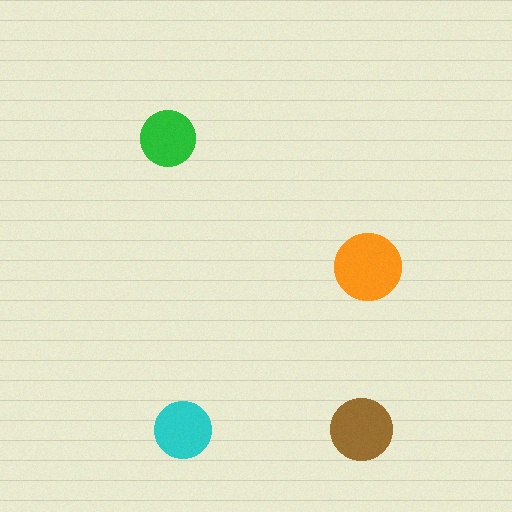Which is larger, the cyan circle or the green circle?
The cyan one.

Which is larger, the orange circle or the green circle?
The orange one.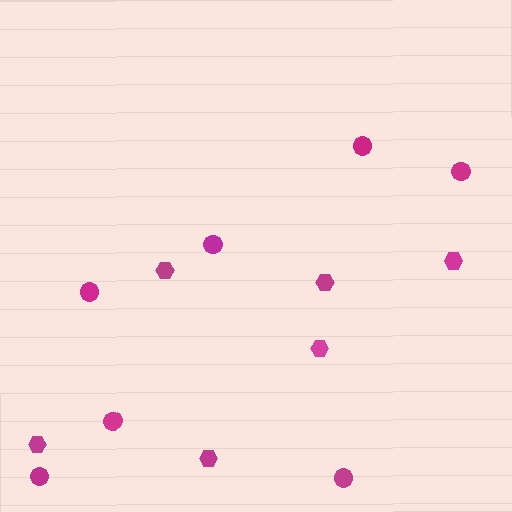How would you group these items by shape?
There are 2 groups: one group of hexagons (6) and one group of circles (7).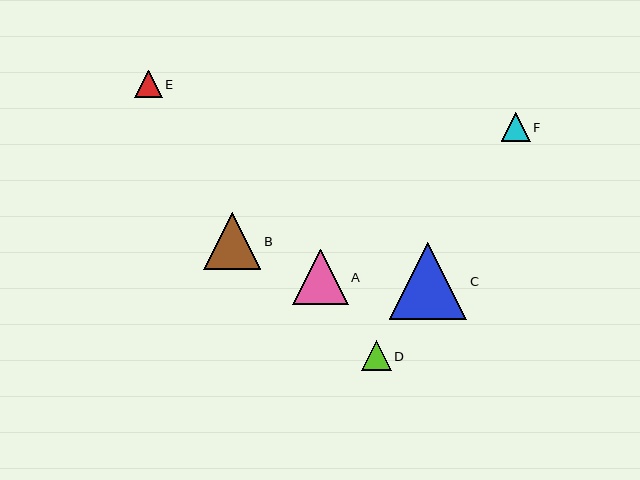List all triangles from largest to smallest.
From largest to smallest: C, B, A, D, F, E.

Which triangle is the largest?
Triangle C is the largest with a size of approximately 77 pixels.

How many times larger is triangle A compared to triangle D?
Triangle A is approximately 1.9 times the size of triangle D.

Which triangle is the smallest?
Triangle E is the smallest with a size of approximately 28 pixels.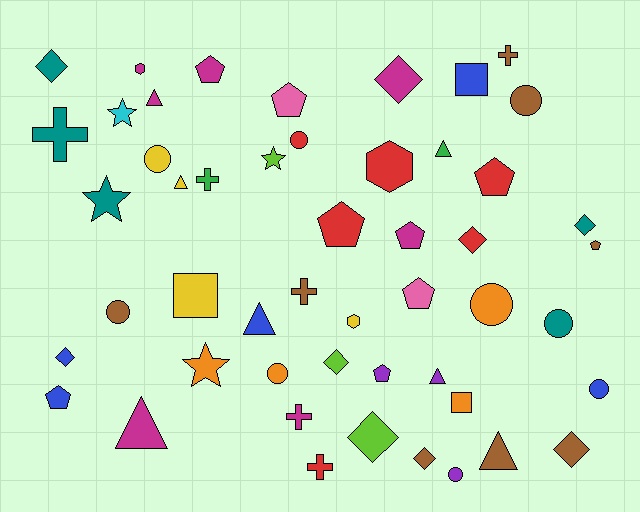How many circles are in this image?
There are 9 circles.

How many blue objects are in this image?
There are 5 blue objects.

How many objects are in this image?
There are 50 objects.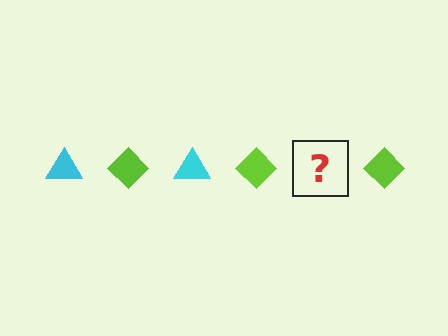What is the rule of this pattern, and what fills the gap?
The rule is that the pattern alternates between cyan triangle and lime diamond. The gap should be filled with a cyan triangle.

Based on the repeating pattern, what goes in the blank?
The blank should be a cyan triangle.